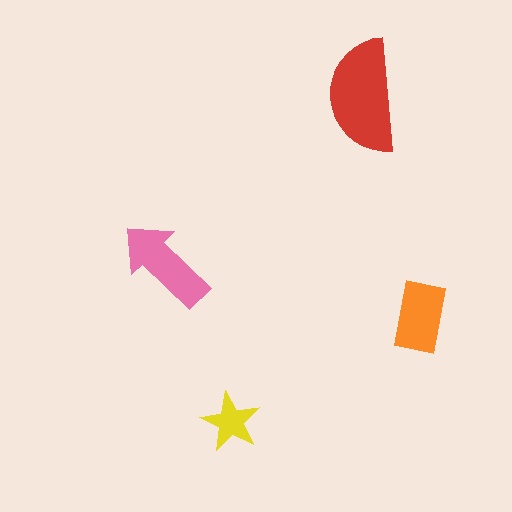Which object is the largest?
The red semicircle.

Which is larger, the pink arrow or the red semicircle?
The red semicircle.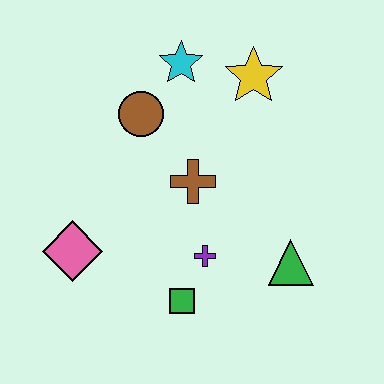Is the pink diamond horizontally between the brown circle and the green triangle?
No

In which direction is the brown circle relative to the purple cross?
The brown circle is above the purple cross.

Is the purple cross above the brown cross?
No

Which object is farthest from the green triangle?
The cyan star is farthest from the green triangle.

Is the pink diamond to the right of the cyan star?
No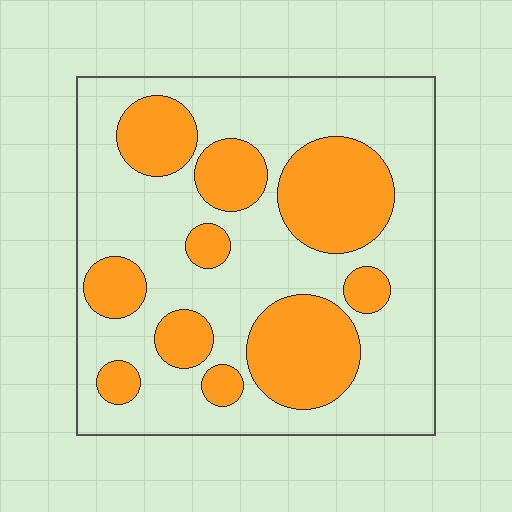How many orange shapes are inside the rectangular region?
10.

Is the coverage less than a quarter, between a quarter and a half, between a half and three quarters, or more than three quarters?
Between a quarter and a half.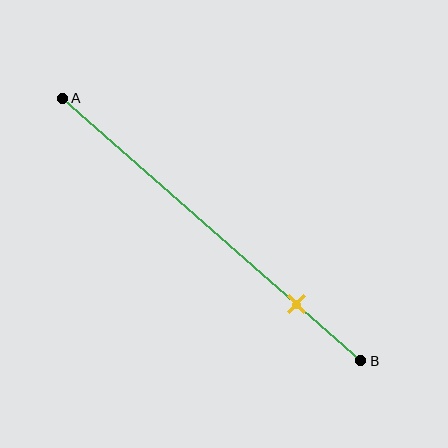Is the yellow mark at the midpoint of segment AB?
No, the mark is at about 80% from A, not at the 50% midpoint.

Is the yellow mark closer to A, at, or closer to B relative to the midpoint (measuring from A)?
The yellow mark is closer to point B than the midpoint of segment AB.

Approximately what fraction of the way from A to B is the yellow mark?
The yellow mark is approximately 80% of the way from A to B.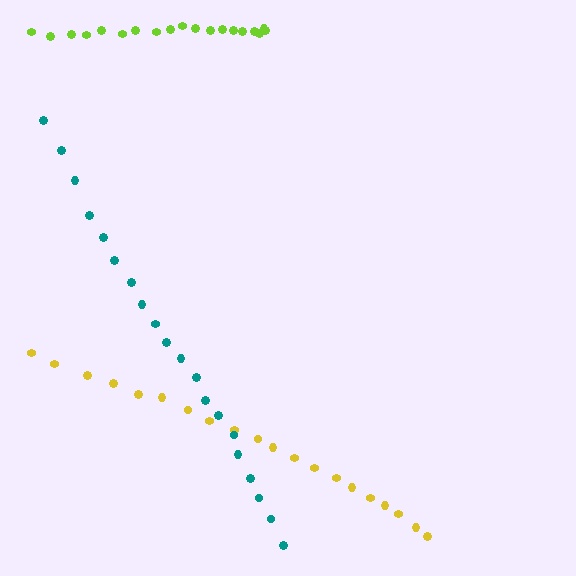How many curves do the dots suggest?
There are 3 distinct paths.